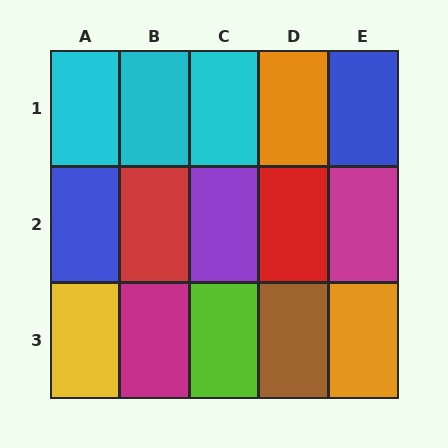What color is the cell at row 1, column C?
Cyan.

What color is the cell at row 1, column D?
Orange.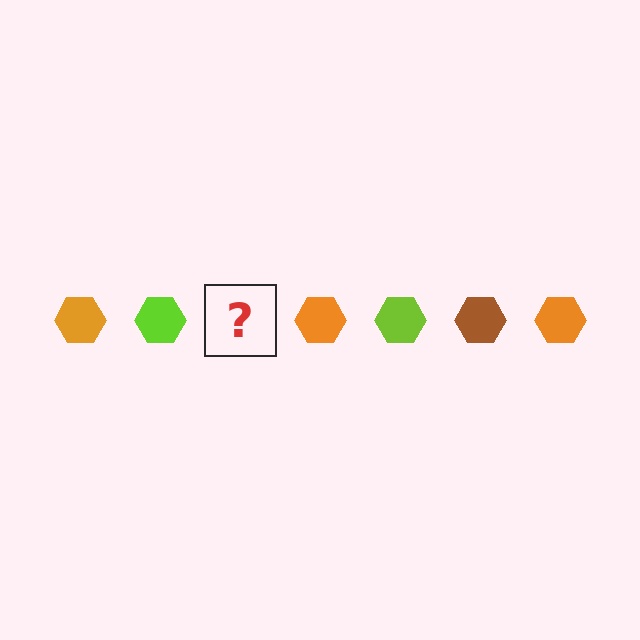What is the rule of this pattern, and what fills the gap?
The rule is that the pattern cycles through orange, lime, brown hexagons. The gap should be filled with a brown hexagon.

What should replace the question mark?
The question mark should be replaced with a brown hexagon.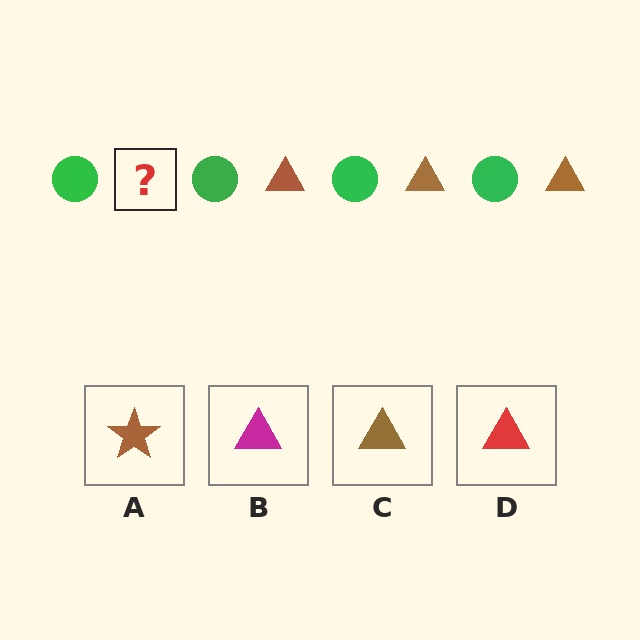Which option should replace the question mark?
Option C.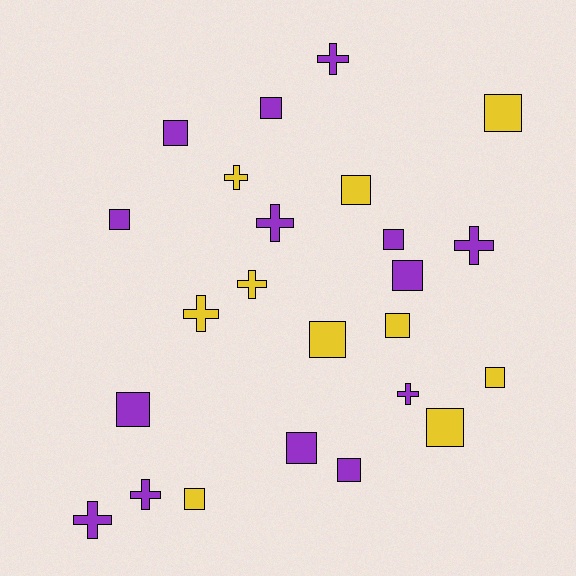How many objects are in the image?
There are 24 objects.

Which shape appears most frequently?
Square, with 15 objects.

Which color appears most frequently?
Purple, with 14 objects.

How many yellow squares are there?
There are 7 yellow squares.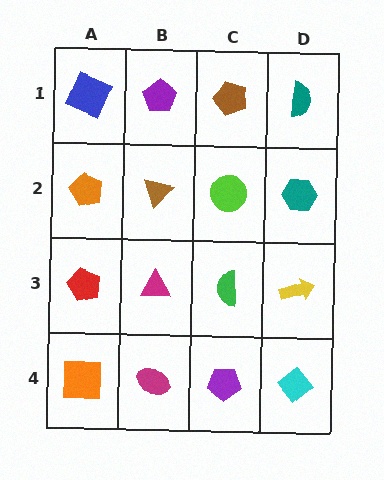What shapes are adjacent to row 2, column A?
A blue square (row 1, column A), a red pentagon (row 3, column A), a brown triangle (row 2, column B).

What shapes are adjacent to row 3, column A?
An orange pentagon (row 2, column A), an orange square (row 4, column A), a magenta triangle (row 3, column B).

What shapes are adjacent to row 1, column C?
A lime circle (row 2, column C), a purple pentagon (row 1, column B), a teal semicircle (row 1, column D).